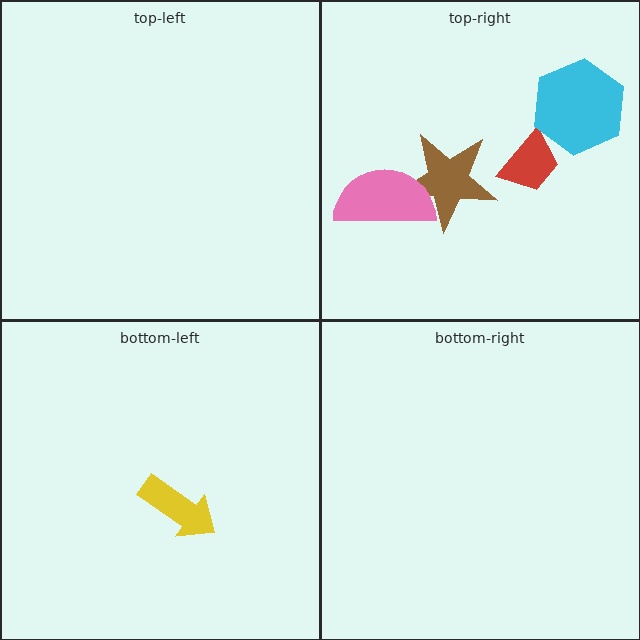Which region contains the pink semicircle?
The top-right region.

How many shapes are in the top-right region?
4.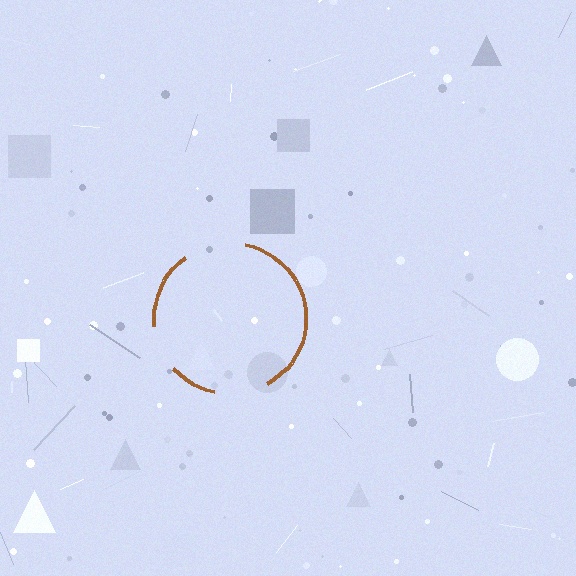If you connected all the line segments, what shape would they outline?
They would outline a circle.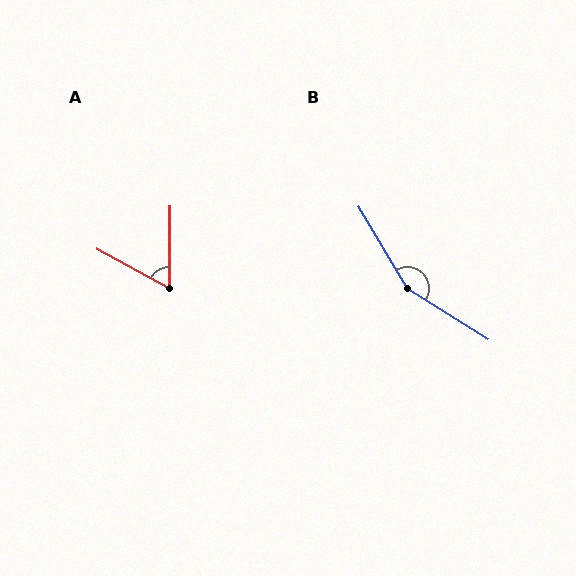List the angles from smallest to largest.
A (62°), B (153°).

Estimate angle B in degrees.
Approximately 153 degrees.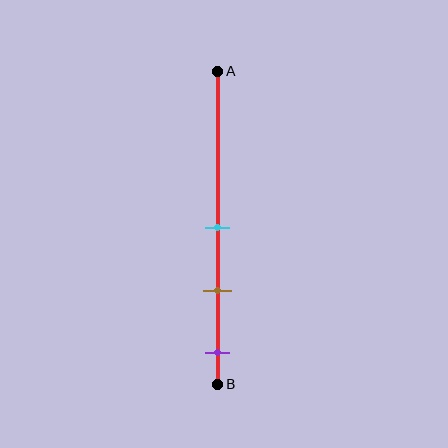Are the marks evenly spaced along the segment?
Yes, the marks are approximately evenly spaced.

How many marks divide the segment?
There are 3 marks dividing the segment.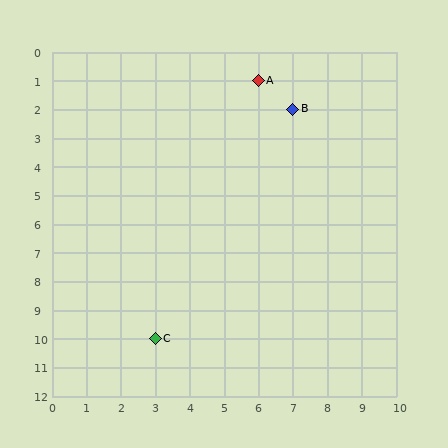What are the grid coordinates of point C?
Point C is at grid coordinates (3, 10).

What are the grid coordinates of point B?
Point B is at grid coordinates (7, 2).